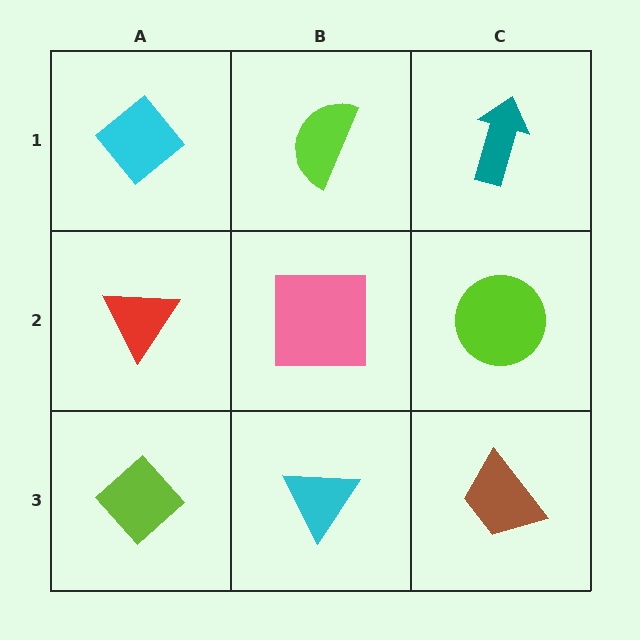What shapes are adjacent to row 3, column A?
A red triangle (row 2, column A), a cyan triangle (row 3, column B).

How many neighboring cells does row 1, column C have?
2.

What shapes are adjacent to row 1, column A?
A red triangle (row 2, column A), a lime semicircle (row 1, column B).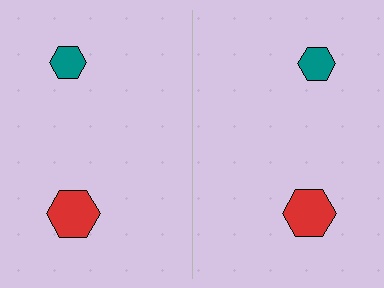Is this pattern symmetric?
Yes, this pattern has bilateral (reflection) symmetry.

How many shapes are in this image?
There are 4 shapes in this image.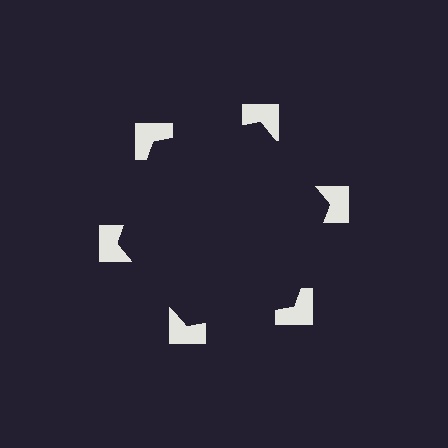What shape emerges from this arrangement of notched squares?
An illusory hexagon — its edges are inferred from the aligned wedge cuts in the notched squares, not physically drawn.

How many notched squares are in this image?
There are 6 — one at each vertex of the illusory hexagon.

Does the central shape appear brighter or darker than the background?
It typically appears slightly darker than the background, even though no actual brightness change is drawn.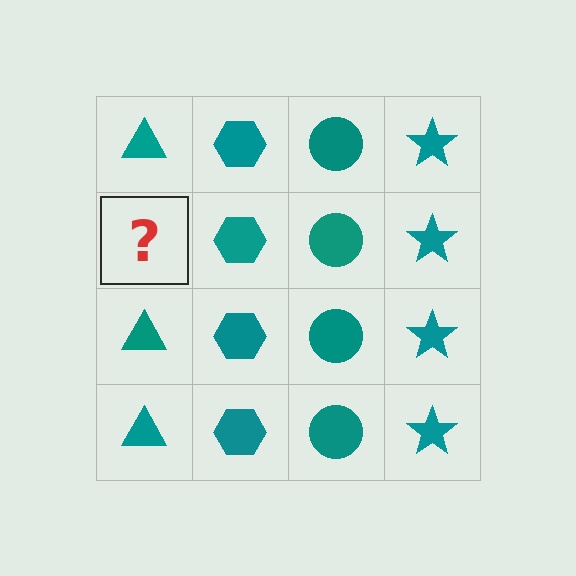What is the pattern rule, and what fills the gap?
The rule is that each column has a consistent shape. The gap should be filled with a teal triangle.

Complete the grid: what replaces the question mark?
The question mark should be replaced with a teal triangle.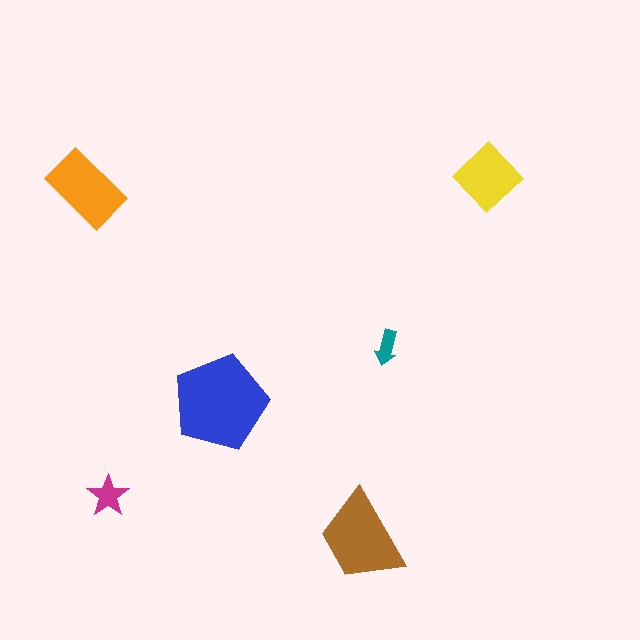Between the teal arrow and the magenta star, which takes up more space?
The magenta star.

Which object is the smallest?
The teal arrow.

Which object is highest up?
The yellow diamond is topmost.